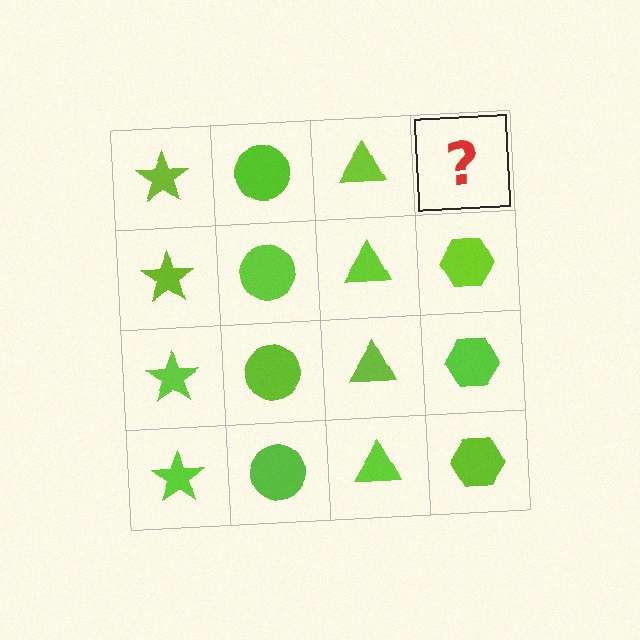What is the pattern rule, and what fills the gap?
The rule is that each column has a consistent shape. The gap should be filled with a lime hexagon.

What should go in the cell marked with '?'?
The missing cell should contain a lime hexagon.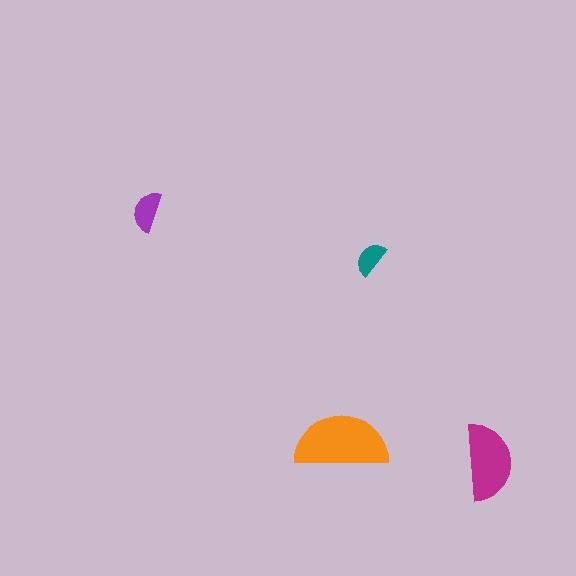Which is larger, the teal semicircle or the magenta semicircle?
The magenta one.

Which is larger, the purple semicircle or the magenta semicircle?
The magenta one.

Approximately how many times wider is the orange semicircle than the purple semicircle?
About 2.5 times wider.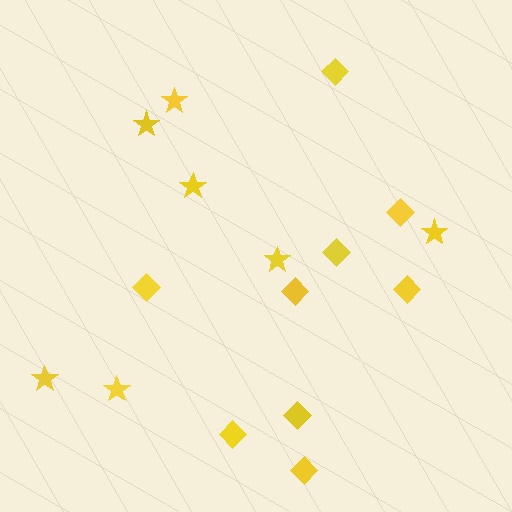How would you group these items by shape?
There are 2 groups: one group of diamonds (9) and one group of stars (7).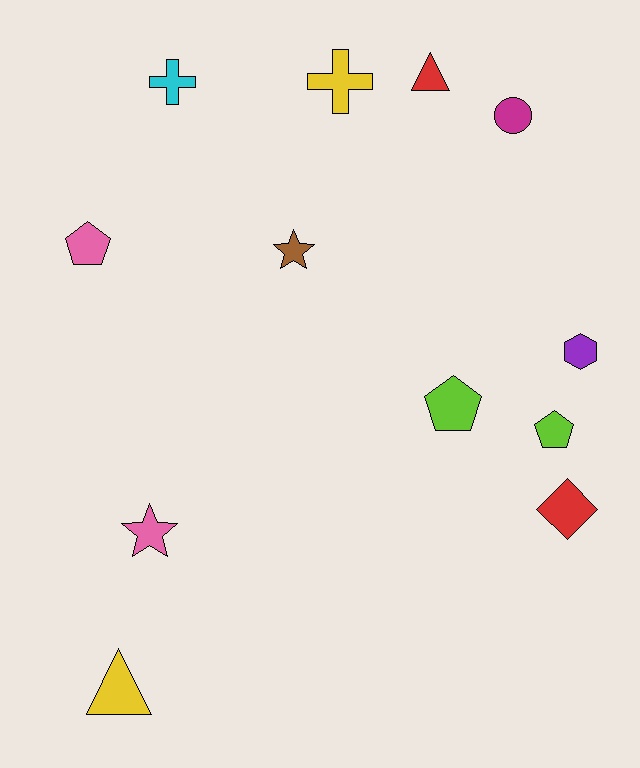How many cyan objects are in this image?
There is 1 cyan object.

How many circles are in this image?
There is 1 circle.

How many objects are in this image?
There are 12 objects.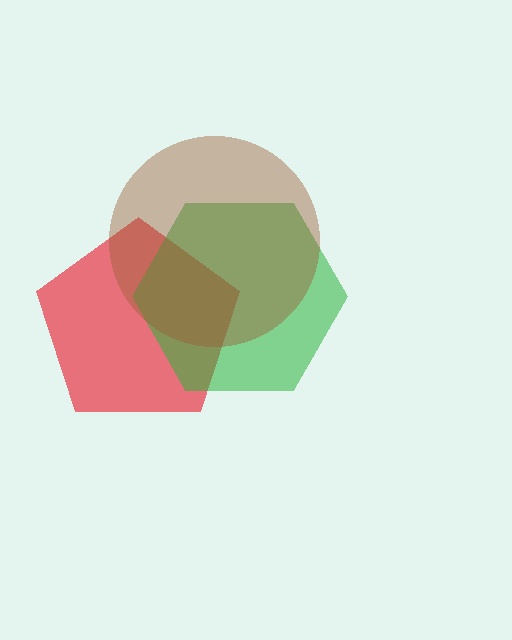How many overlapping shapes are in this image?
There are 3 overlapping shapes in the image.